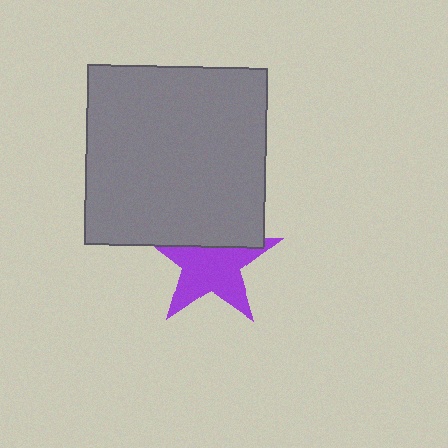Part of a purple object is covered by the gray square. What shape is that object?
It is a star.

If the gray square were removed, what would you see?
You would see the complete purple star.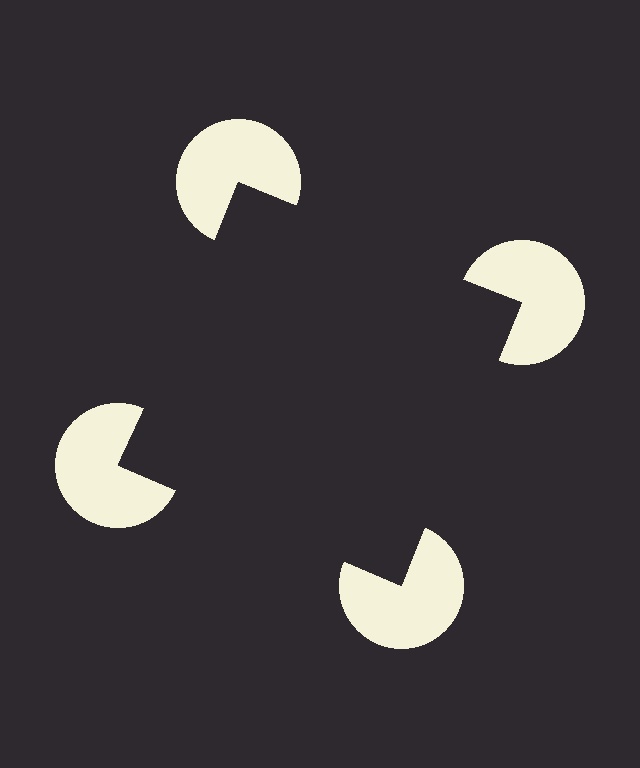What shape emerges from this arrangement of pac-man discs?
An illusory square — its edges are inferred from the aligned wedge cuts in the pac-man discs, not physically drawn.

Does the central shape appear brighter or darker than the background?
It typically appears slightly darker than the background, even though no actual brightness change is drawn.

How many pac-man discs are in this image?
There are 4 — one at each vertex of the illusory square.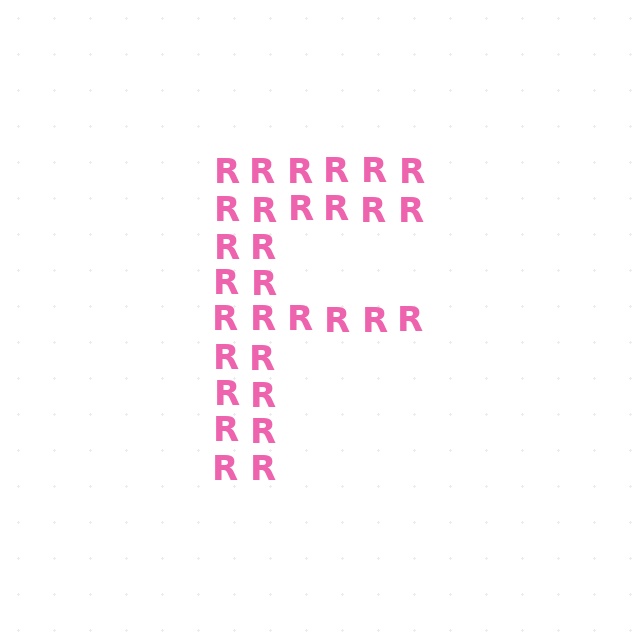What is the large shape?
The large shape is the letter F.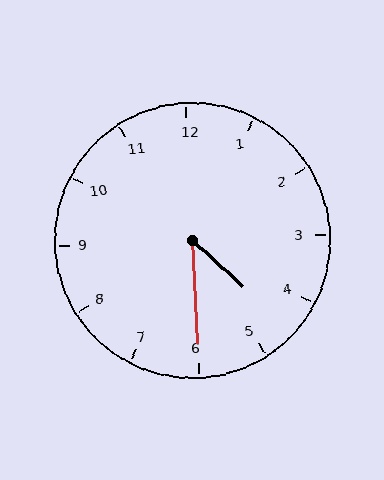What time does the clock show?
4:30.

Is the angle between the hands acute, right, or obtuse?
It is acute.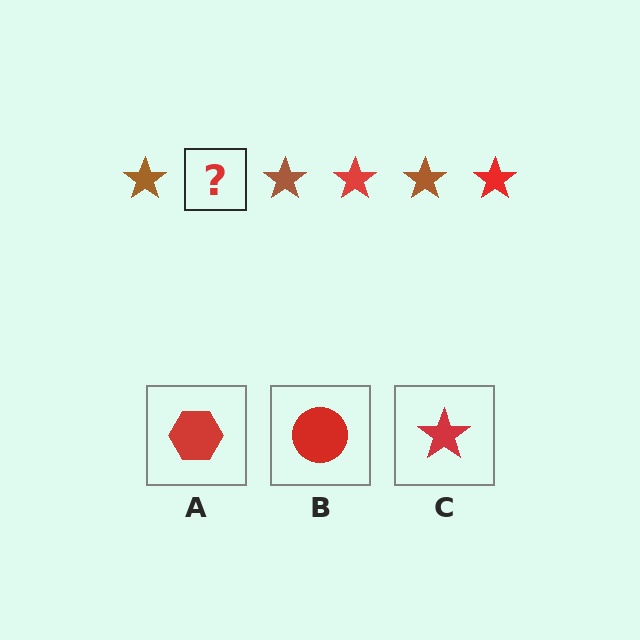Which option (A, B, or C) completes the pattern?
C.